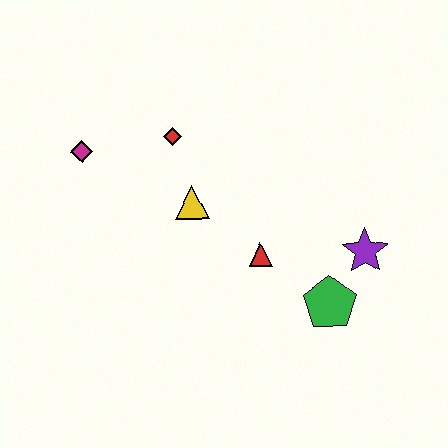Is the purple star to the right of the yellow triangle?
Yes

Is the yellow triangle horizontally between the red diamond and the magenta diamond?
No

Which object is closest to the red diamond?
The yellow triangle is closest to the red diamond.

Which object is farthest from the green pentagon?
The magenta diamond is farthest from the green pentagon.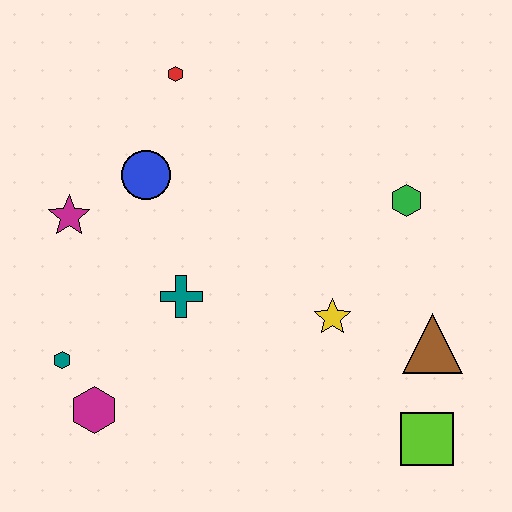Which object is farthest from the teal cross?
The lime square is farthest from the teal cross.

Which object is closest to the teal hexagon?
The magenta hexagon is closest to the teal hexagon.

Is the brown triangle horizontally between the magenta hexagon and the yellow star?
No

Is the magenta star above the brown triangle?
Yes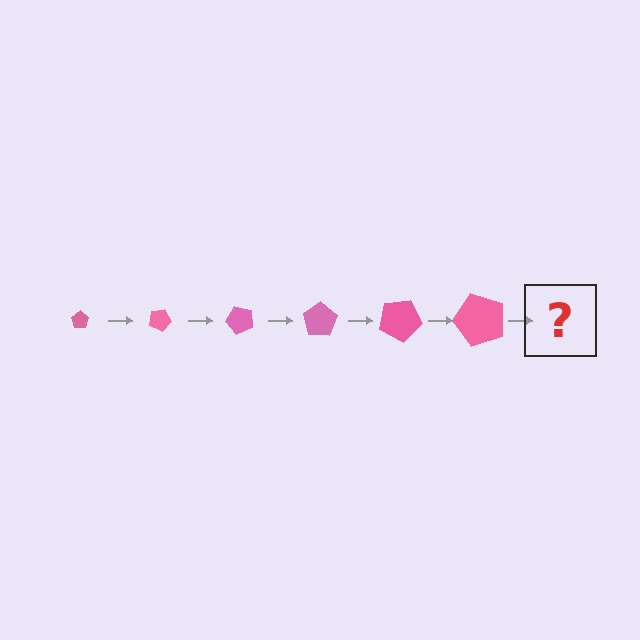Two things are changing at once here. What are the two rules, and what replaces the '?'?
The two rules are that the pentagon grows larger each step and it rotates 25 degrees each step. The '?' should be a pentagon, larger than the previous one and rotated 150 degrees from the start.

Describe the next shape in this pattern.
It should be a pentagon, larger than the previous one and rotated 150 degrees from the start.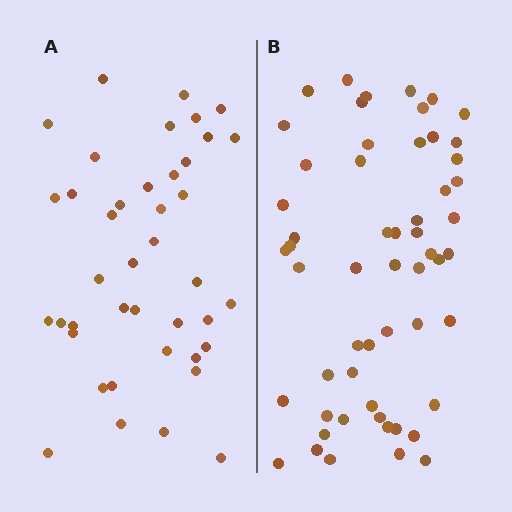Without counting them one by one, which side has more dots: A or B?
Region B (the right region) has more dots.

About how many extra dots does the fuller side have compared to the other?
Region B has approximately 15 more dots than region A.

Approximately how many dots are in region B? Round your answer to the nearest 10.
About 60 dots. (The exact count is 56, which rounds to 60.)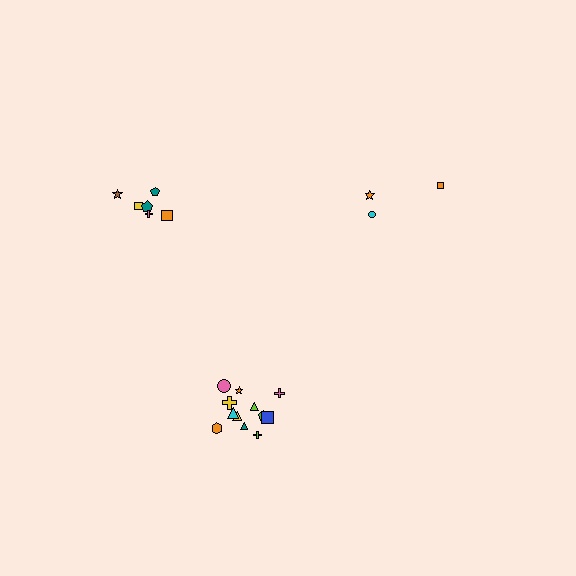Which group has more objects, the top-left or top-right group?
The top-left group.